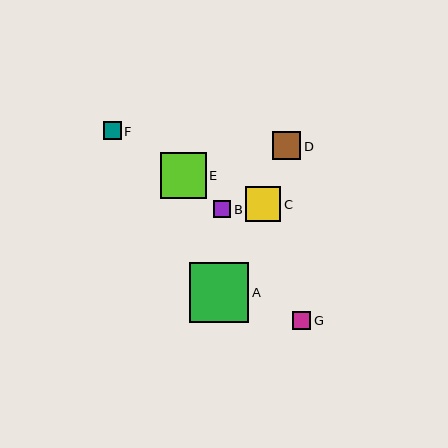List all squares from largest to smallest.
From largest to smallest: A, E, C, D, F, G, B.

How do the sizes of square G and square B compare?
Square G and square B are approximately the same size.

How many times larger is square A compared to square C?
Square A is approximately 1.7 times the size of square C.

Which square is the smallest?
Square B is the smallest with a size of approximately 17 pixels.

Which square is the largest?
Square A is the largest with a size of approximately 60 pixels.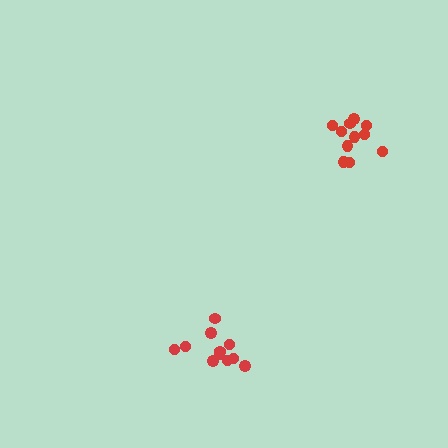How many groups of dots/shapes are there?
There are 2 groups.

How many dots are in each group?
Group 1: 11 dots, Group 2: 11 dots (22 total).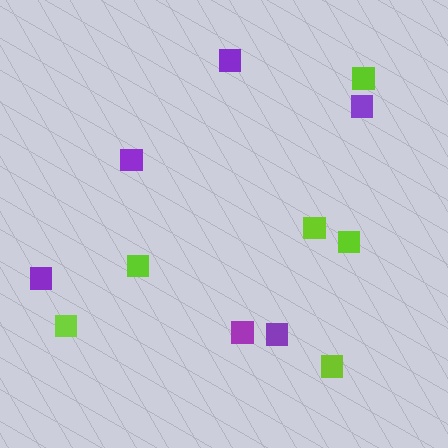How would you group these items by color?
There are 2 groups: one group of purple squares (6) and one group of lime squares (6).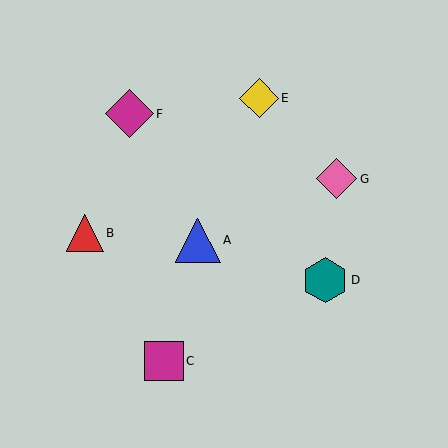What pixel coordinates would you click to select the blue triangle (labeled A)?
Click at (198, 240) to select the blue triangle A.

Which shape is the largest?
The magenta diamond (labeled F) is the largest.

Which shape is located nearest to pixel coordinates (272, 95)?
The yellow diamond (labeled E) at (259, 98) is nearest to that location.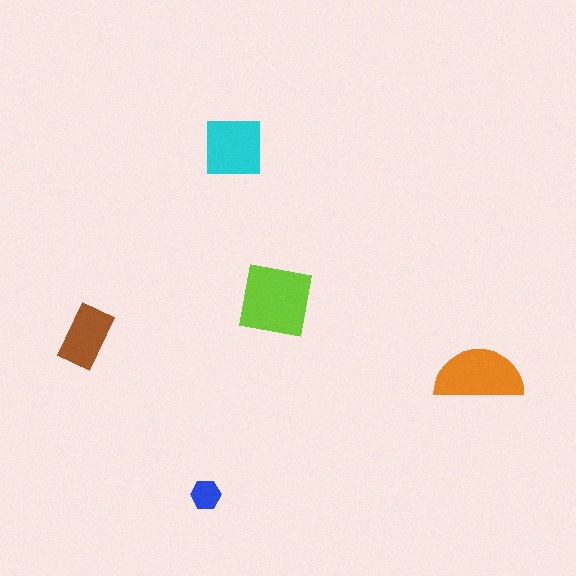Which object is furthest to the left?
The brown rectangle is leftmost.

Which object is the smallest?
The blue hexagon.